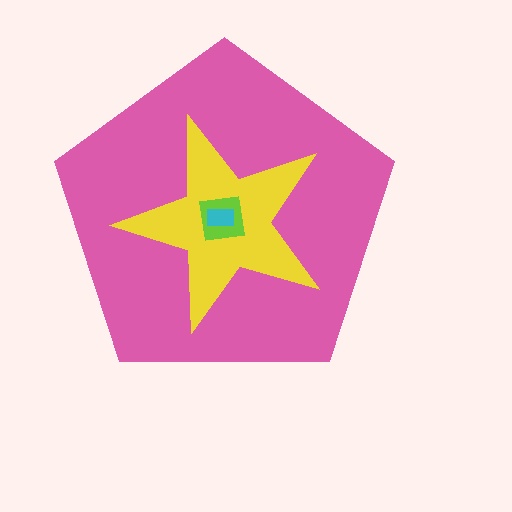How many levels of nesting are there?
4.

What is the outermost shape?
The pink pentagon.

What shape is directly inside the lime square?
The cyan rectangle.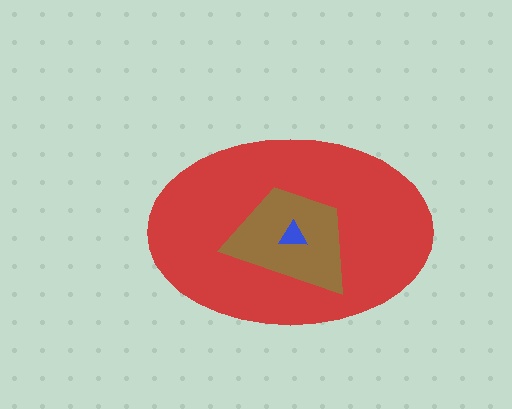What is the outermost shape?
The red ellipse.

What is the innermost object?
The blue triangle.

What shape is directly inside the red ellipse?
The brown trapezoid.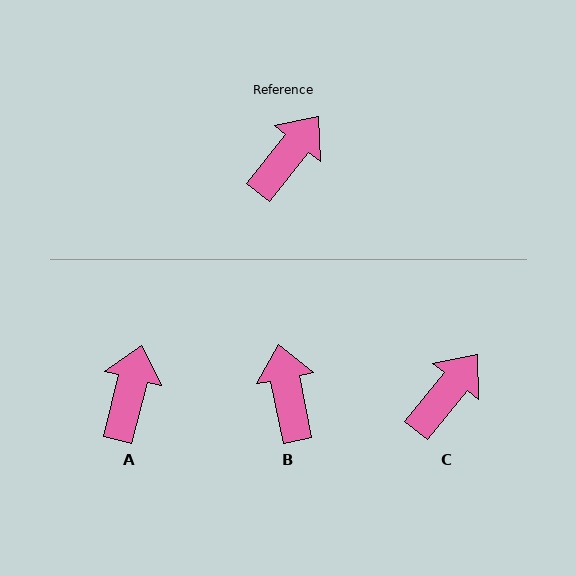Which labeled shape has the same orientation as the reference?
C.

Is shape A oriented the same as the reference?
No, it is off by about 24 degrees.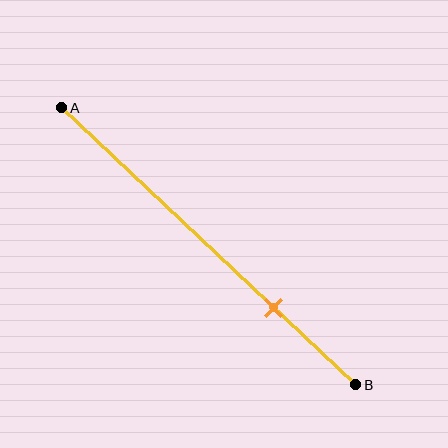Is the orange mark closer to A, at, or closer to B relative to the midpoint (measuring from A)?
The orange mark is closer to point B than the midpoint of segment AB.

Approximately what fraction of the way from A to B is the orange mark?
The orange mark is approximately 70% of the way from A to B.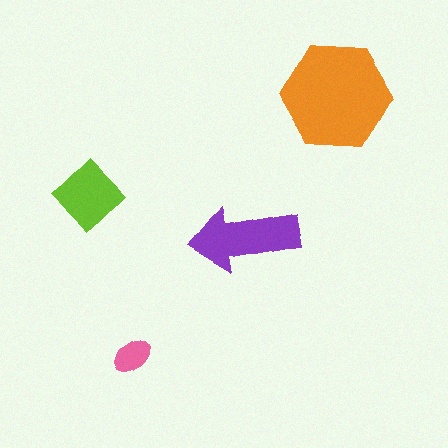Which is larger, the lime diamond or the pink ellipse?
The lime diamond.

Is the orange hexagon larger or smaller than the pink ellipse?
Larger.